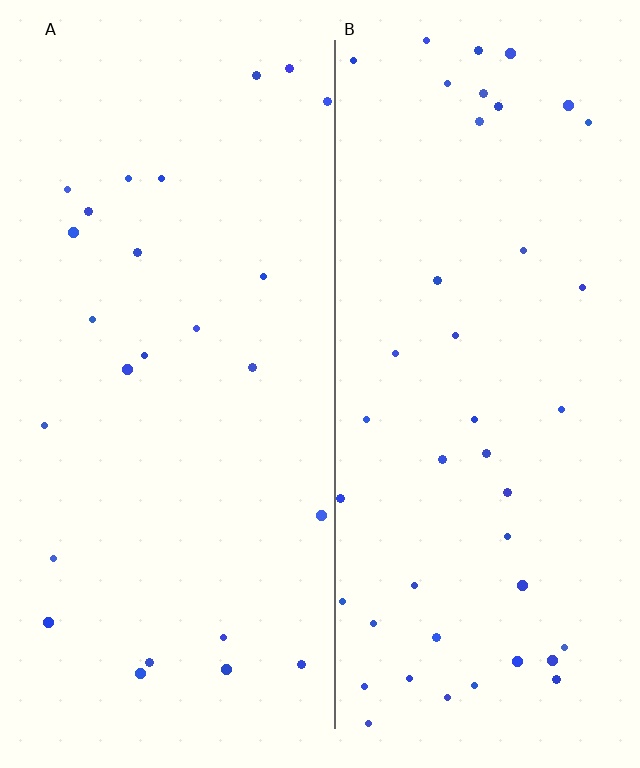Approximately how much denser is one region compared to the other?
Approximately 1.7× — region B over region A.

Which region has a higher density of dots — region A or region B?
B (the right).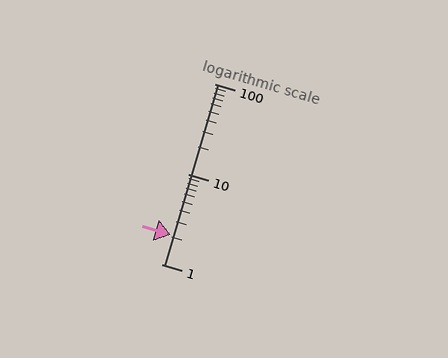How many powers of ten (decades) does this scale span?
The scale spans 2 decades, from 1 to 100.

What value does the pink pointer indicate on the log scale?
The pointer indicates approximately 2.1.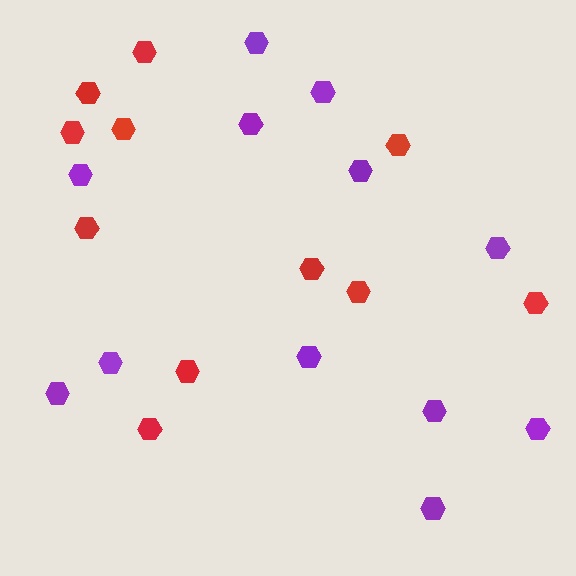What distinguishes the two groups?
There are 2 groups: one group of red hexagons (11) and one group of purple hexagons (12).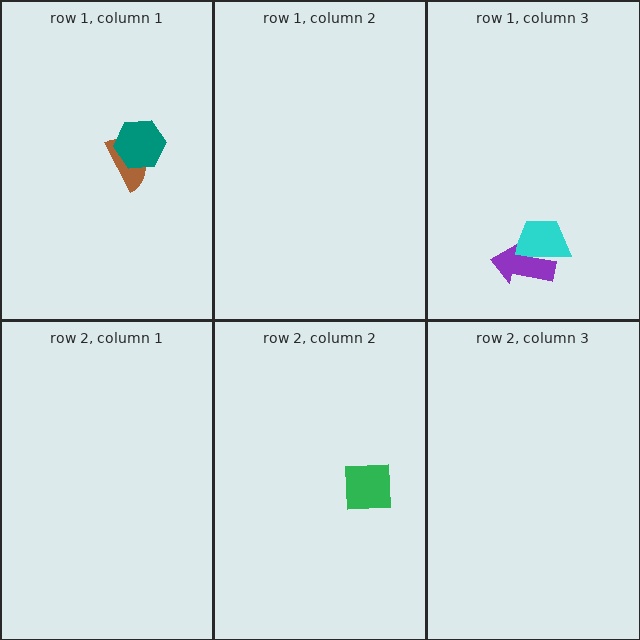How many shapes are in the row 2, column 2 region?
1.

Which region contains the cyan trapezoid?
The row 1, column 3 region.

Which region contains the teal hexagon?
The row 1, column 1 region.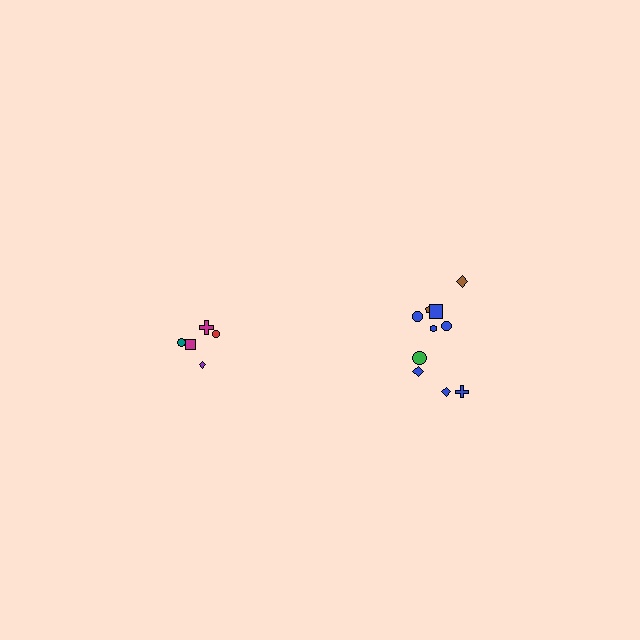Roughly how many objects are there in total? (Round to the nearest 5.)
Roughly 15 objects in total.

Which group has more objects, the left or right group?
The right group.